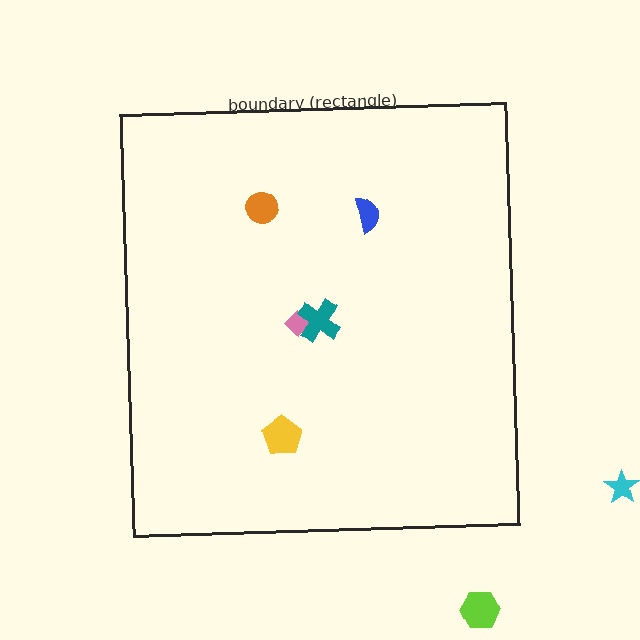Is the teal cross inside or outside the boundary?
Inside.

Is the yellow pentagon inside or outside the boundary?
Inside.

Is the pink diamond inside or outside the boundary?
Inside.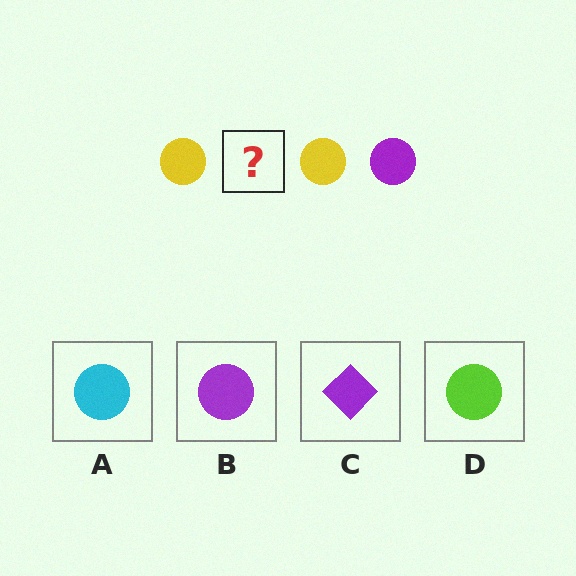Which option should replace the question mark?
Option B.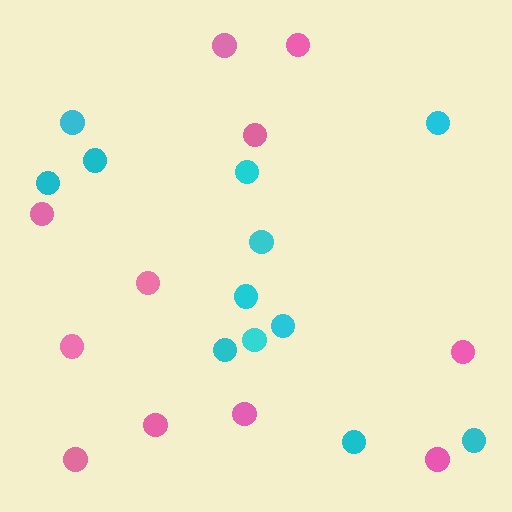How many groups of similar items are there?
There are 2 groups: one group of cyan circles (12) and one group of pink circles (11).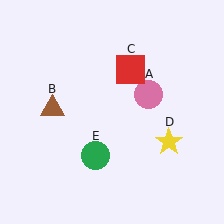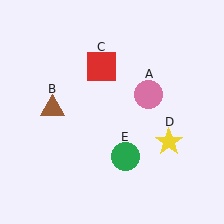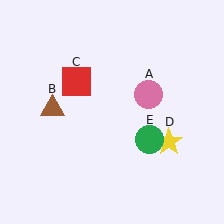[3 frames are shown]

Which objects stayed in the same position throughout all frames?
Pink circle (object A) and brown triangle (object B) and yellow star (object D) remained stationary.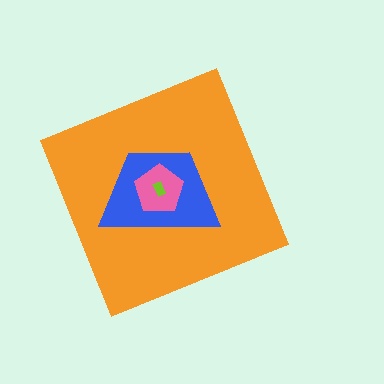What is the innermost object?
The lime rectangle.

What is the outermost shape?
The orange diamond.